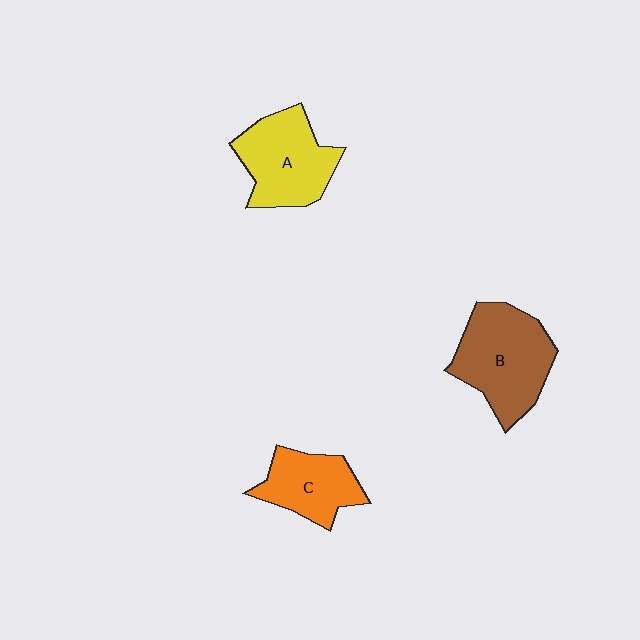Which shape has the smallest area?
Shape C (orange).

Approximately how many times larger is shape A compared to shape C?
Approximately 1.3 times.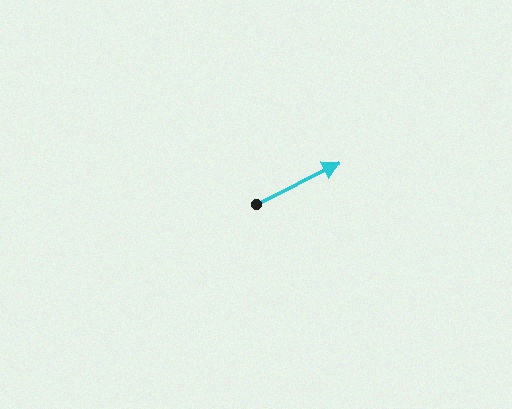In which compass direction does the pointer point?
Northeast.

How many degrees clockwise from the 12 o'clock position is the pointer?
Approximately 63 degrees.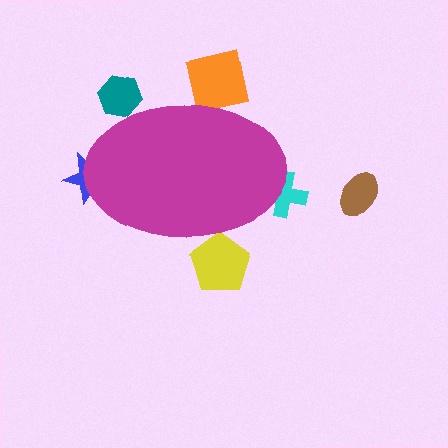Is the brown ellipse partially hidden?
No, the brown ellipse is fully visible.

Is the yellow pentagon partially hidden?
Yes, the yellow pentagon is partially hidden behind the magenta ellipse.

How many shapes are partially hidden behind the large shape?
5 shapes are partially hidden.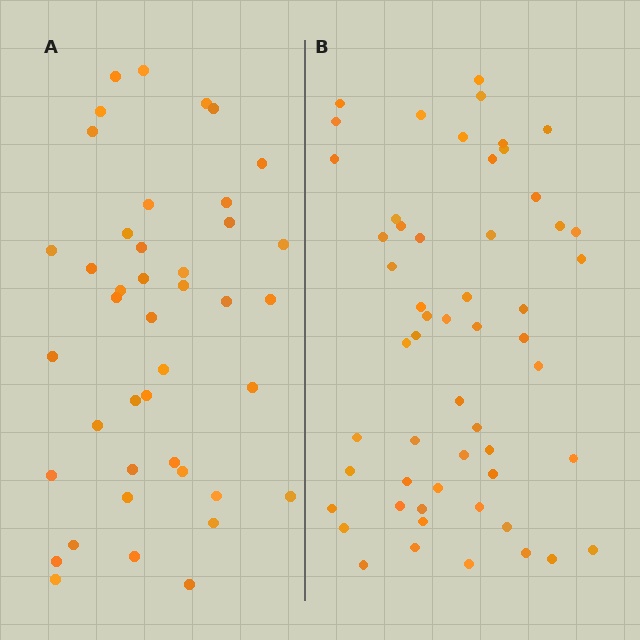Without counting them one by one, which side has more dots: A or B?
Region B (the right region) has more dots.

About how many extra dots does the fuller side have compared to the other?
Region B has approximately 15 more dots than region A.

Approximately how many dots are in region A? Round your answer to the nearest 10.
About 40 dots. (The exact count is 42, which rounds to 40.)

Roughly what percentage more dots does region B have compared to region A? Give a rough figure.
About 30% more.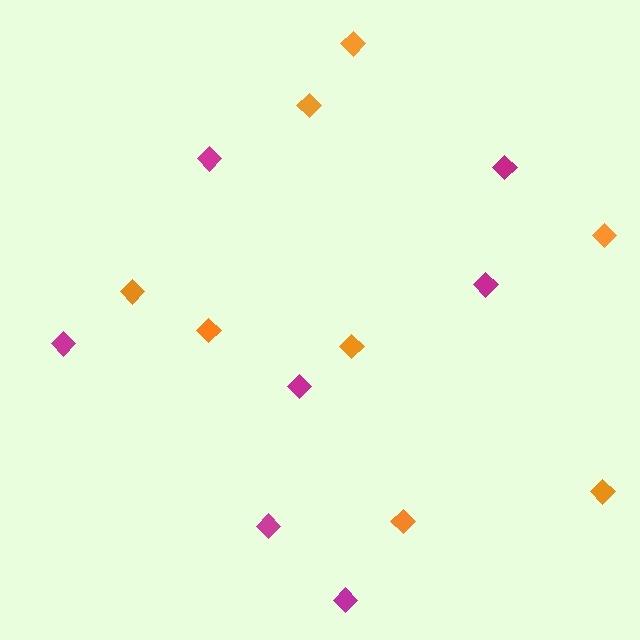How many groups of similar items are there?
There are 2 groups: one group of magenta diamonds (7) and one group of orange diamonds (8).